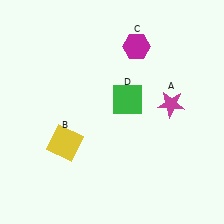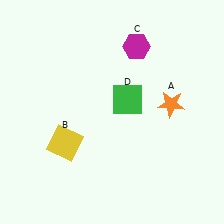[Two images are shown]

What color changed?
The star (A) changed from magenta in Image 1 to orange in Image 2.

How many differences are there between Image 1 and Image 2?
There is 1 difference between the two images.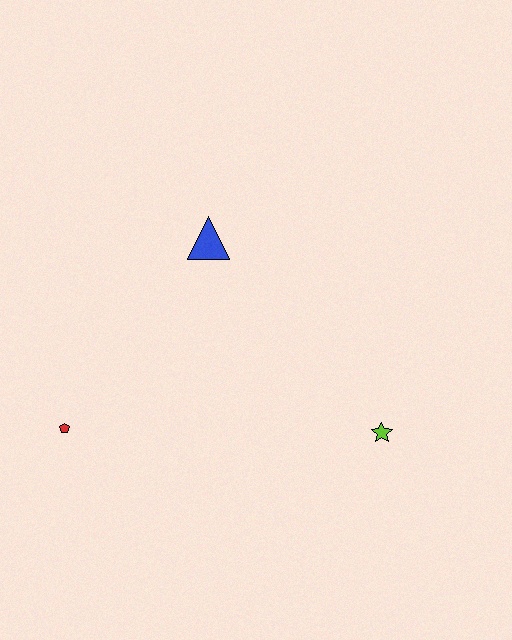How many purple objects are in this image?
There are no purple objects.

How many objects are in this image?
There are 3 objects.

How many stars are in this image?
There is 1 star.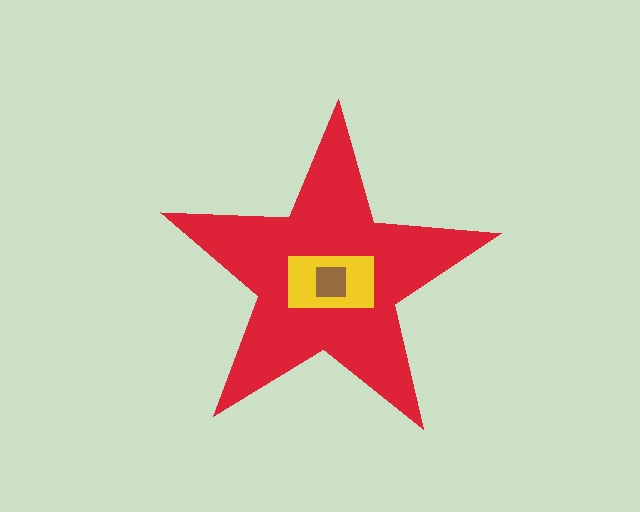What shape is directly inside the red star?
The yellow rectangle.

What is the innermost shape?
The brown square.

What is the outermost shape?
The red star.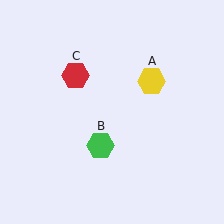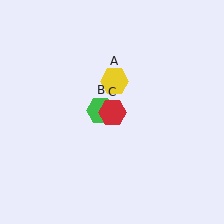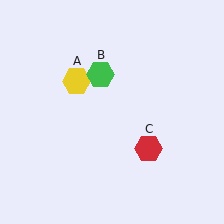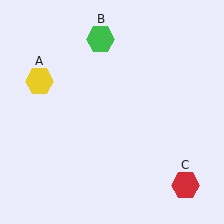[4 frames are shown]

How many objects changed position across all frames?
3 objects changed position: yellow hexagon (object A), green hexagon (object B), red hexagon (object C).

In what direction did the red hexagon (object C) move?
The red hexagon (object C) moved down and to the right.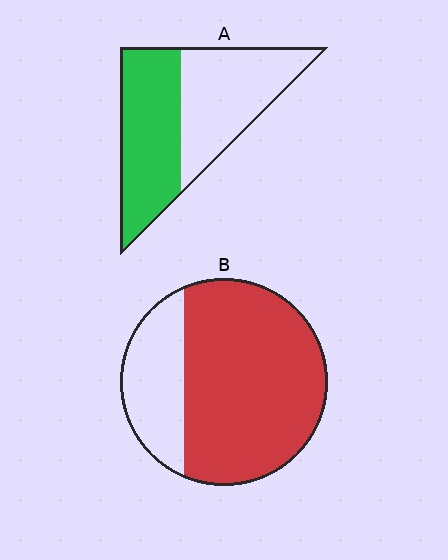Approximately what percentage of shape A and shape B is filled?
A is approximately 50% and B is approximately 75%.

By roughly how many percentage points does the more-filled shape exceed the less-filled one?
By roughly 25 percentage points (B over A).